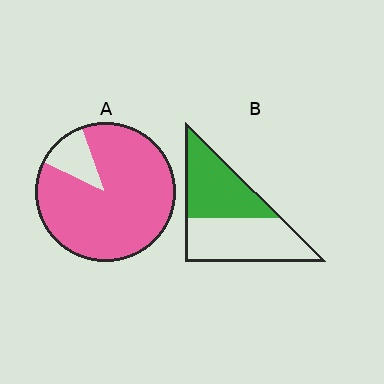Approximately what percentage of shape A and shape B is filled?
A is approximately 90% and B is approximately 45%.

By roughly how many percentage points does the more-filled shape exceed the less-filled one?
By roughly 40 percentage points (A over B).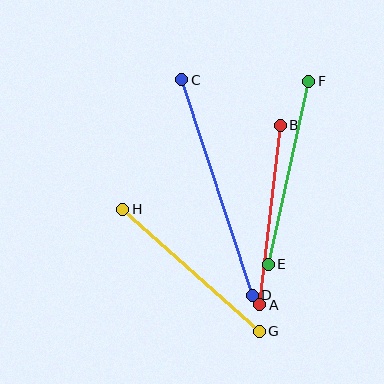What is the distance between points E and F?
The distance is approximately 188 pixels.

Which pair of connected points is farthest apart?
Points C and D are farthest apart.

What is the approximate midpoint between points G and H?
The midpoint is at approximately (191, 270) pixels.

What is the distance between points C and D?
The distance is approximately 226 pixels.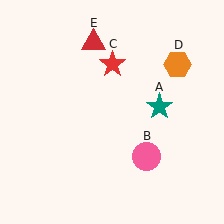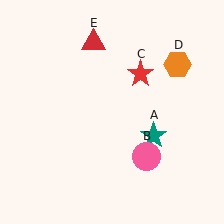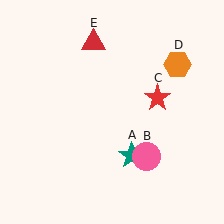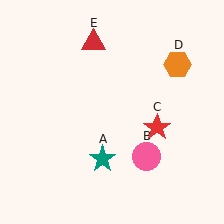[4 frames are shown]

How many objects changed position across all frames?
2 objects changed position: teal star (object A), red star (object C).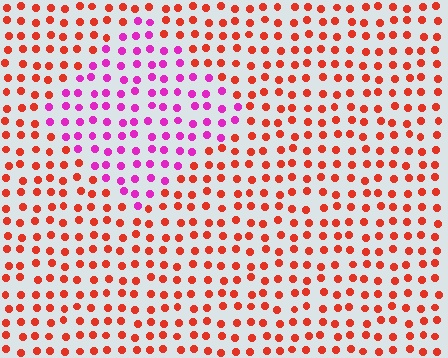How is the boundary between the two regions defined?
The boundary is defined purely by a slight shift in hue (about 55 degrees). Spacing, size, and orientation are identical on both sides.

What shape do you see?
I see a diamond.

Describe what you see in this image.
The image is filled with small red elements in a uniform arrangement. A diamond-shaped region is visible where the elements are tinted to a slightly different hue, forming a subtle color boundary.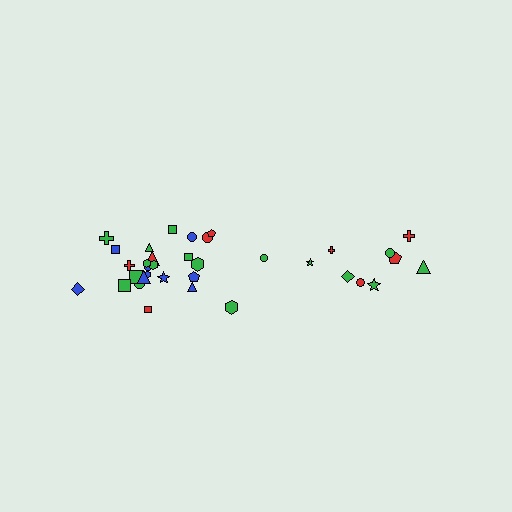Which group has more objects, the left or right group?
The left group.